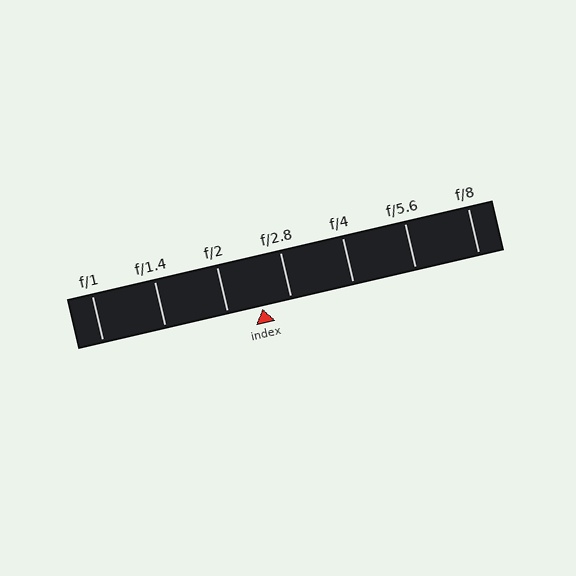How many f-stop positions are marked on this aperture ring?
There are 7 f-stop positions marked.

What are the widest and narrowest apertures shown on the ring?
The widest aperture shown is f/1 and the narrowest is f/8.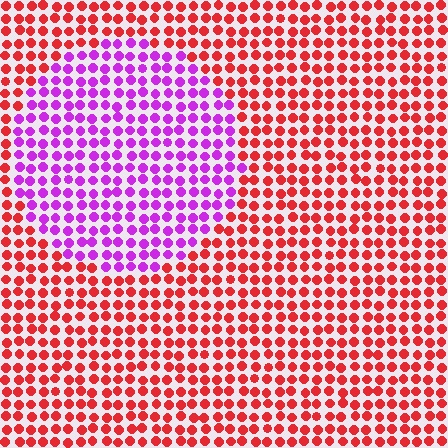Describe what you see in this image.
The image is filled with small red elements in a uniform arrangement. A circle-shaped region is visible where the elements are tinted to a slightly different hue, forming a subtle color boundary.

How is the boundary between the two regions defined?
The boundary is defined purely by a slight shift in hue (about 65 degrees). Spacing, size, and orientation are identical on both sides.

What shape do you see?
I see a circle.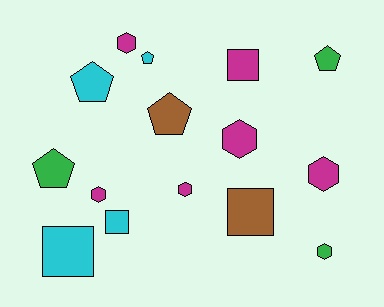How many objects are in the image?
There are 15 objects.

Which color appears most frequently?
Magenta, with 6 objects.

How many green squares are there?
There are no green squares.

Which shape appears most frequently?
Hexagon, with 6 objects.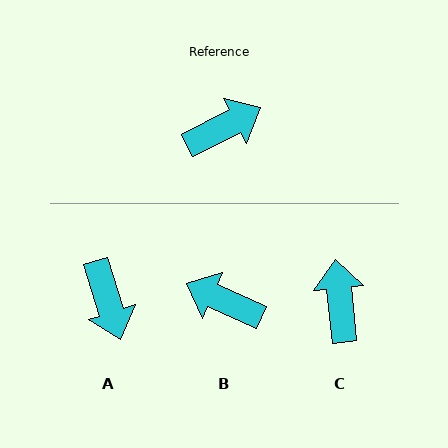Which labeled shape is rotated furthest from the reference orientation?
B, about 129 degrees away.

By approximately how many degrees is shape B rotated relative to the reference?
Approximately 129 degrees counter-clockwise.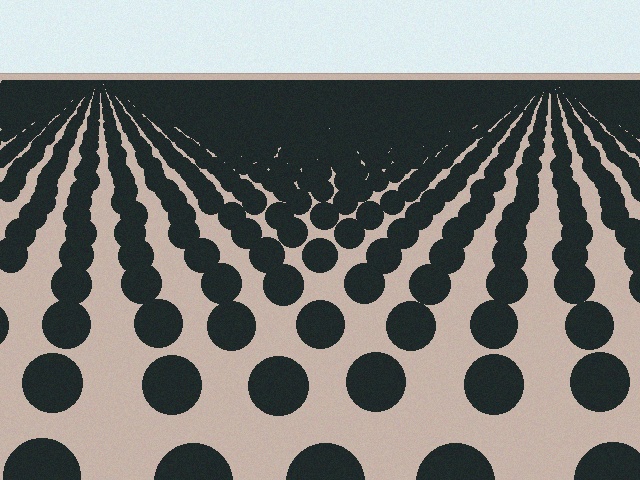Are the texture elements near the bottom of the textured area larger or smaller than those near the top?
Larger. Near the bottom, elements are closer to the viewer and appear at a bigger on-screen size.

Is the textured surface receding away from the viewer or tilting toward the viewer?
The surface is receding away from the viewer. Texture elements get smaller and denser toward the top.